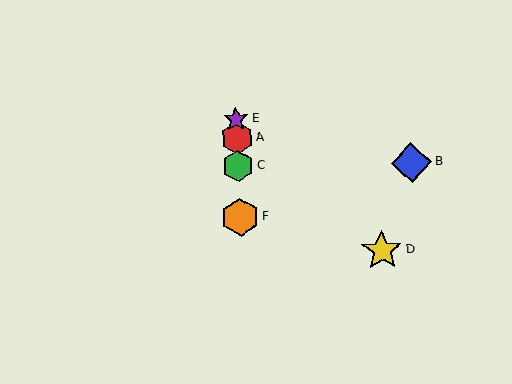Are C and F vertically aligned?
Yes, both are at x≈238.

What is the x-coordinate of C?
Object C is at x≈238.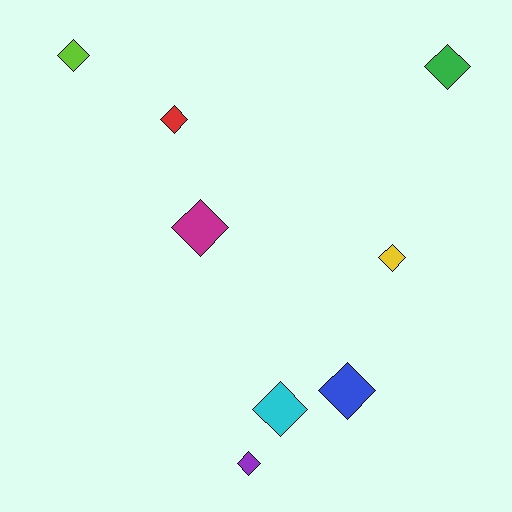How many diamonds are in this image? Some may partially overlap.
There are 8 diamonds.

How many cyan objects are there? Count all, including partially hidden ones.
There is 1 cyan object.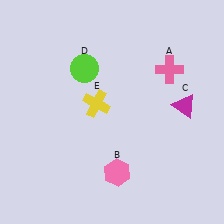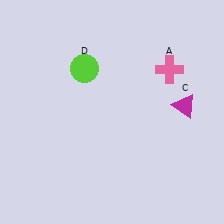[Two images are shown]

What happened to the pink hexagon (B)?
The pink hexagon (B) was removed in Image 2. It was in the bottom-right area of Image 1.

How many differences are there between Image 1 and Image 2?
There are 2 differences between the two images.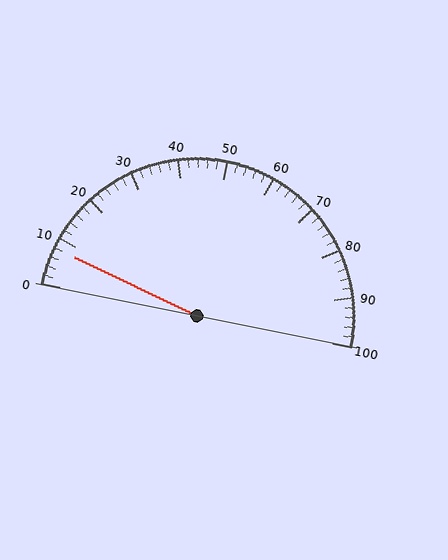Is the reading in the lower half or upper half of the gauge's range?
The reading is in the lower half of the range (0 to 100).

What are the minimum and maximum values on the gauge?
The gauge ranges from 0 to 100.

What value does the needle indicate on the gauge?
The needle indicates approximately 8.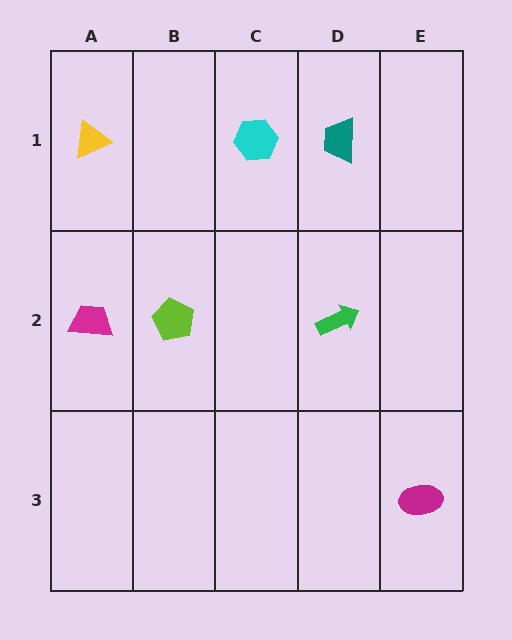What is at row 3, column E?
A magenta ellipse.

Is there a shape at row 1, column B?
No, that cell is empty.